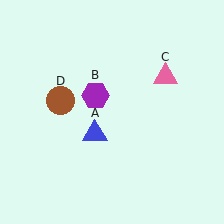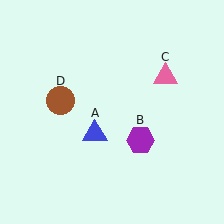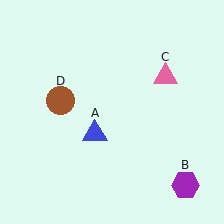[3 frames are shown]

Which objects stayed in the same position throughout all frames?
Blue triangle (object A) and pink triangle (object C) and brown circle (object D) remained stationary.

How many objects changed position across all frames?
1 object changed position: purple hexagon (object B).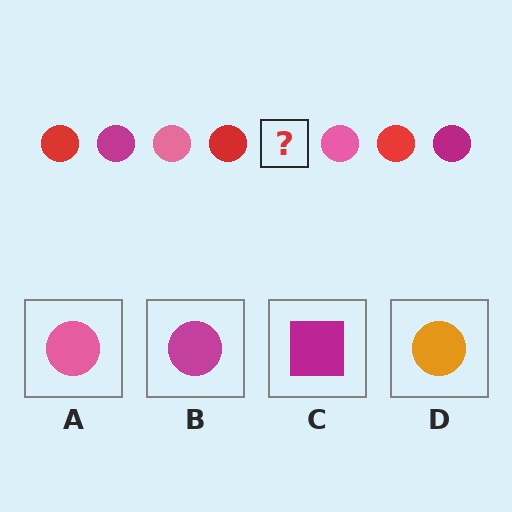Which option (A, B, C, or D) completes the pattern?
B.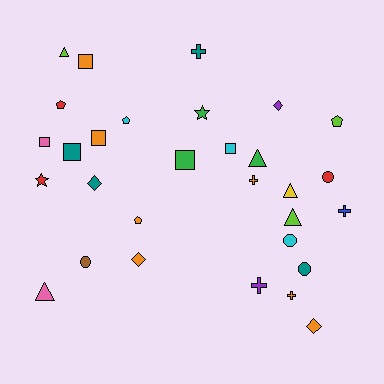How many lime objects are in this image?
There are 3 lime objects.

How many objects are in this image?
There are 30 objects.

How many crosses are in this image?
There are 5 crosses.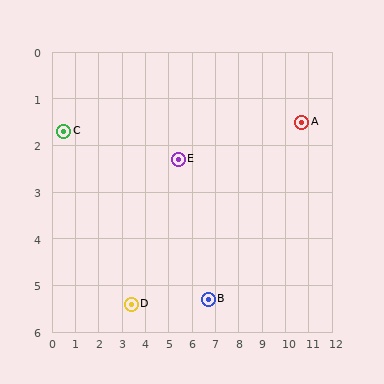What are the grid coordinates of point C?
Point C is at approximately (0.5, 1.7).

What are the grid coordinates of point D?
Point D is at approximately (3.4, 5.4).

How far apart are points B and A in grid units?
Points B and A are about 5.5 grid units apart.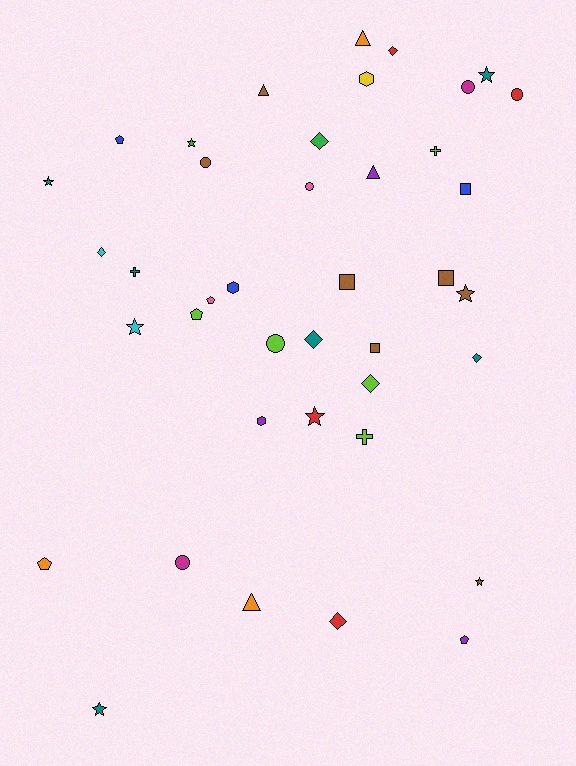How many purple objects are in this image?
There are 3 purple objects.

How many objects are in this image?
There are 40 objects.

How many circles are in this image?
There are 6 circles.